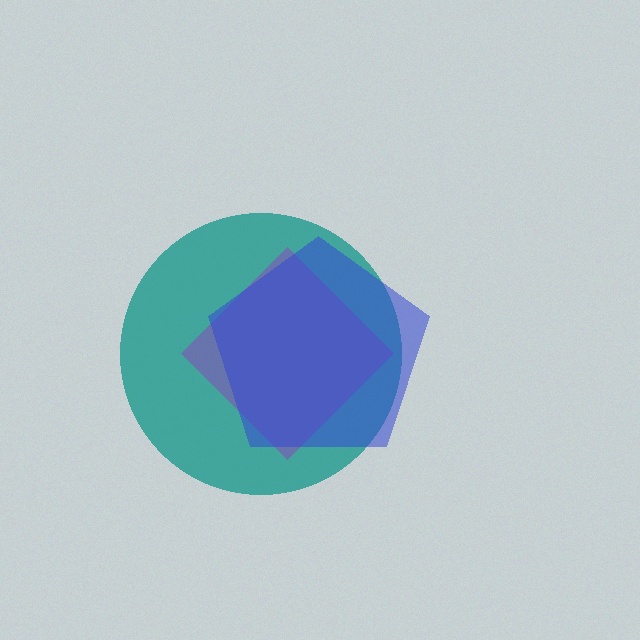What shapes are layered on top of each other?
The layered shapes are: a teal circle, a purple diamond, a blue pentagon.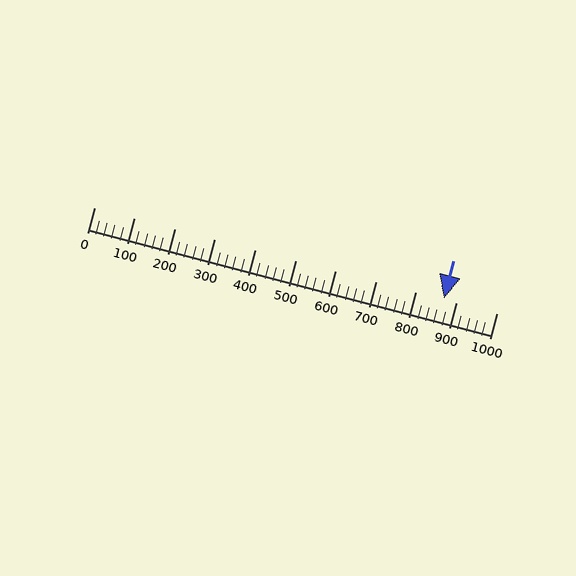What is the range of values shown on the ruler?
The ruler shows values from 0 to 1000.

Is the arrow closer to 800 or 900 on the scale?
The arrow is closer to 900.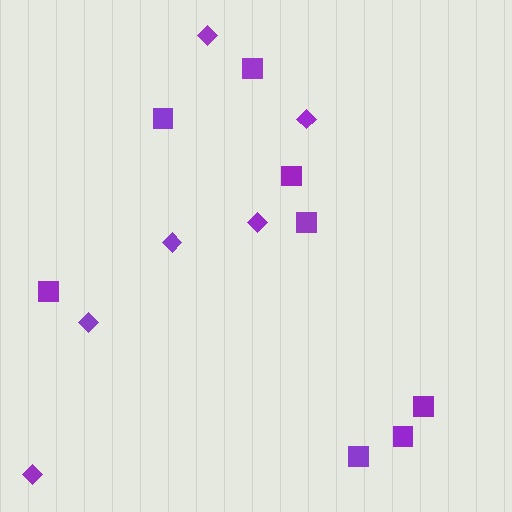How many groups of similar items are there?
There are 2 groups: one group of diamonds (6) and one group of squares (8).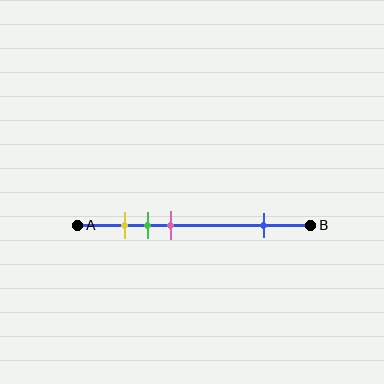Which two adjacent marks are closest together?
The yellow and green marks are the closest adjacent pair.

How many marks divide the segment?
There are 4 marks dividing the segment.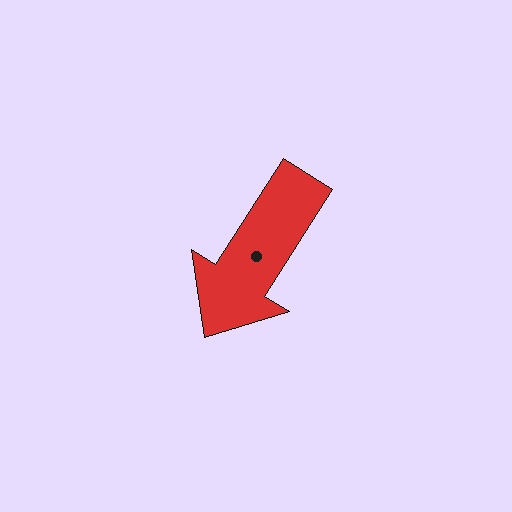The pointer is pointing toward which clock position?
Roughly 7 o'clock.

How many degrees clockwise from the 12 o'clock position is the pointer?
Approximately 212 degrees.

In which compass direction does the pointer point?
Southwest.